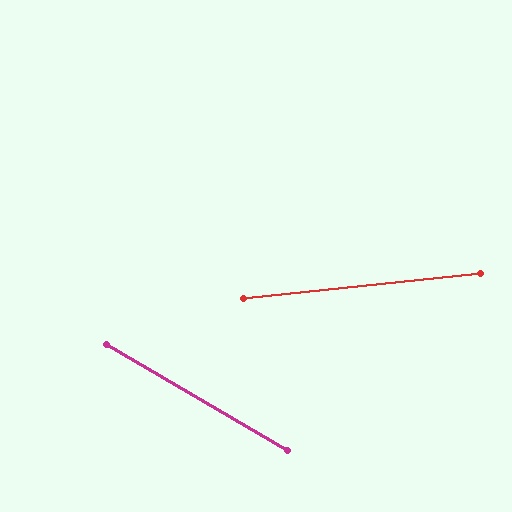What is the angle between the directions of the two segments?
Approximately 36 degrees.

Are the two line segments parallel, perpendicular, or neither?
Neither parallel nor perpendicular — they differ by about 36°.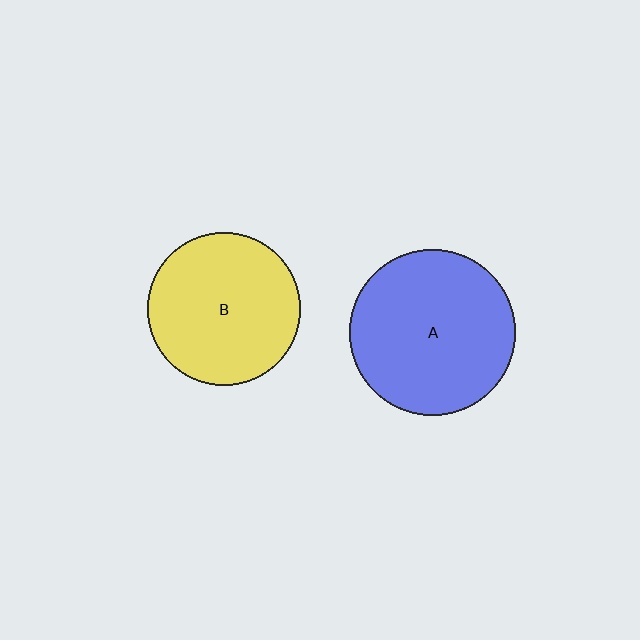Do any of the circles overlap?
No, none of the circles overlap.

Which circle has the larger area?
Circle A (blue).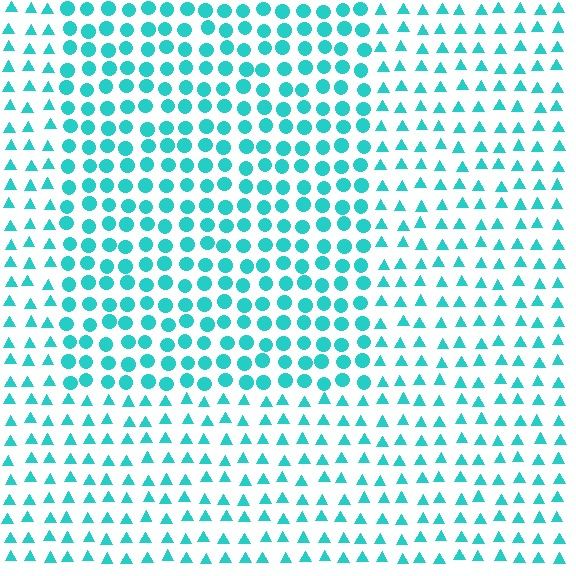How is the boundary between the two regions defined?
The boundary is defined by a change in element shape: circles inside vs. triangles outside. All elements share the same color and spacing.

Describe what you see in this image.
The image is filled with small cyan elements arranged in a uniform grid. A rectangle-shaped region contains circles, while the surrounding area contains triangles. The boundary is defined purely by the change in element shape.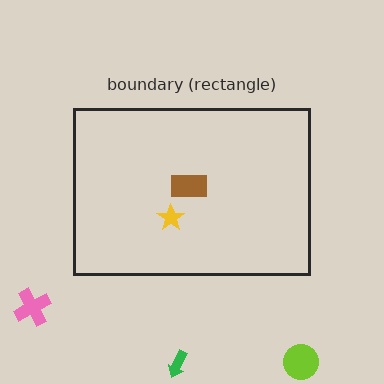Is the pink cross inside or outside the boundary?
Outside.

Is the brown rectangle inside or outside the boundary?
Inside.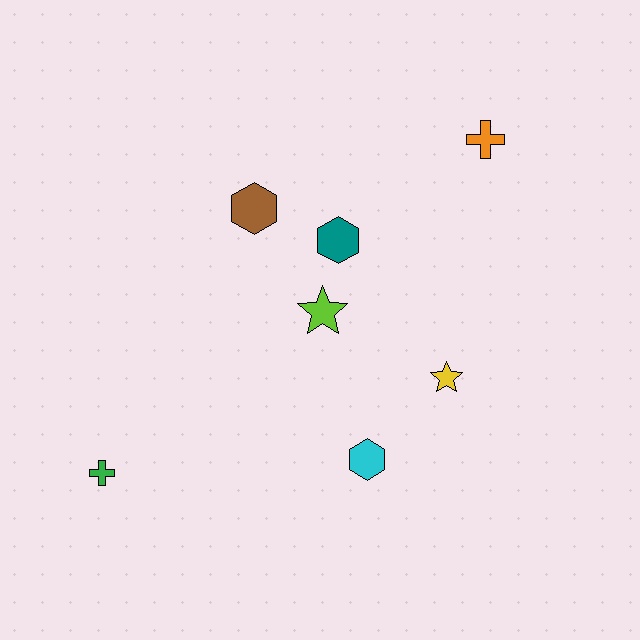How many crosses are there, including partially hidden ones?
There are 2 crosses.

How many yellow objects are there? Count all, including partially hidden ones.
There is 1 yellow object.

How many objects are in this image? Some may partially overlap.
There are 7 objects.